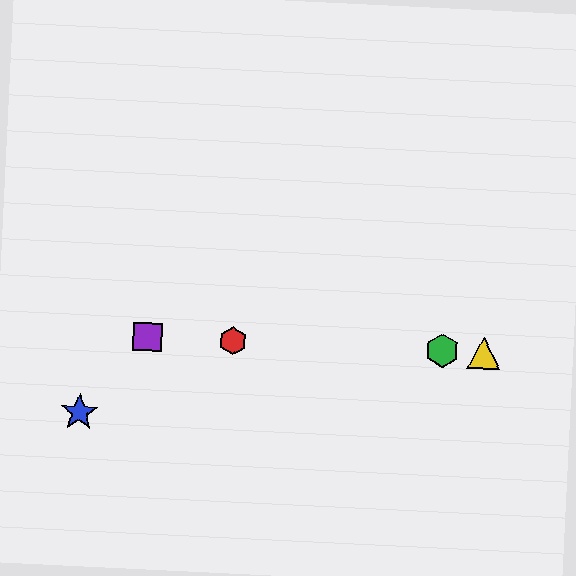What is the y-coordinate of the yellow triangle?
The yellow triangle is at y≈353.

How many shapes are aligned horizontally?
4 shapes (the red hexagon, the green hexagon, the yellow triangle, the purple square) are aligned horizontally.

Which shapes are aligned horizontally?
The red hexagon, the green hexagon, the yellow triangle, the purple square are aligned horizontally.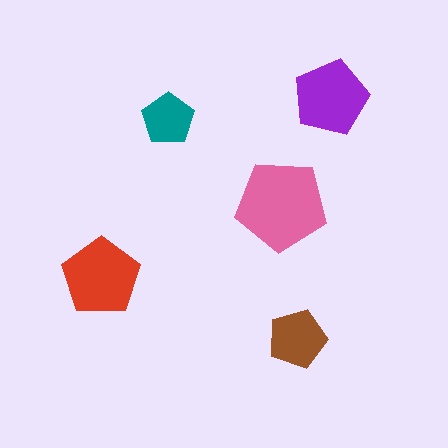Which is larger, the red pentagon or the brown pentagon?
The red one.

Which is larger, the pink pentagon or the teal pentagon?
The pink one.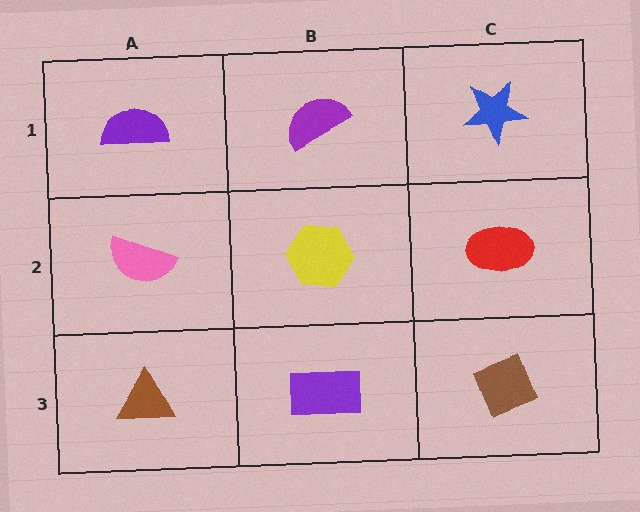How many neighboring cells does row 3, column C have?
2.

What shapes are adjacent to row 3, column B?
A yellow hexagon (row 2, column B), a brown triangle (row 3, column A), a brown diamond (row 3, column C).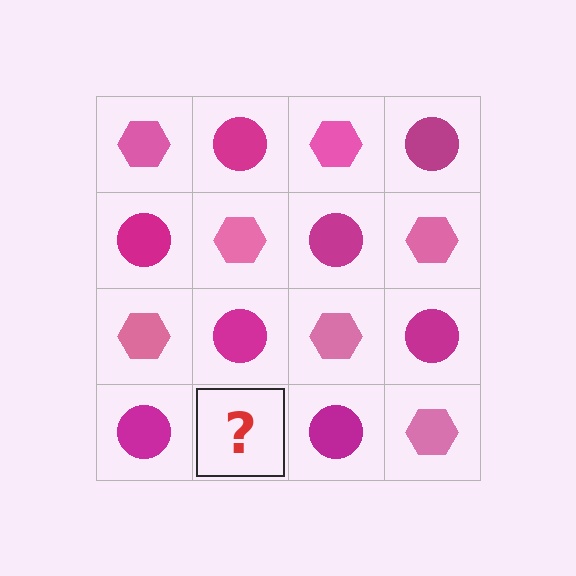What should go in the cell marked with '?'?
The missing cell should contain a pink hexagon.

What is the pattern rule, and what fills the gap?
The rule is that it alternates pink hexagon and magenta circle in a checkerboard pattern. The gap should be filled with a pink hexagon.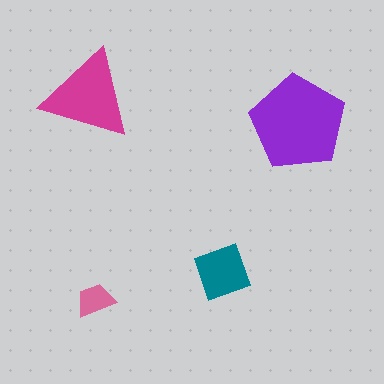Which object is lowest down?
The pink trapezoid is bottommost.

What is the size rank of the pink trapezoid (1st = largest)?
4th.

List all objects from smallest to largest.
The pink trapezoid, the teal square, the magenta triangle, the purple pentagon.